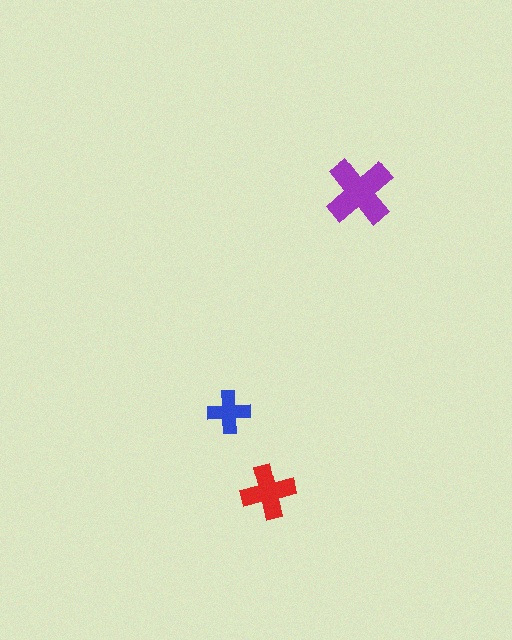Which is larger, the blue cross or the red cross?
The red one.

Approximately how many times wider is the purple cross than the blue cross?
About 1.5 times wider.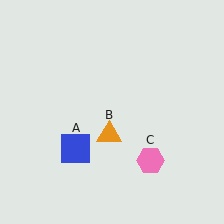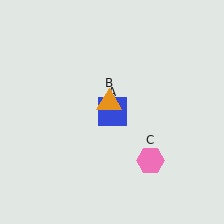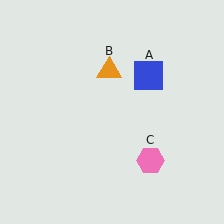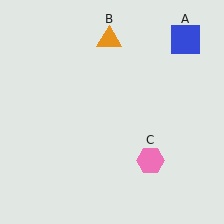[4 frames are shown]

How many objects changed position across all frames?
2 objects changed position: blue square (object A), orange triangle (object B).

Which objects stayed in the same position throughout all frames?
Pink hexagon (object C) remained stationary.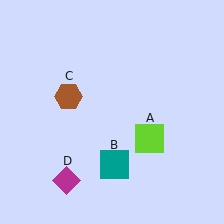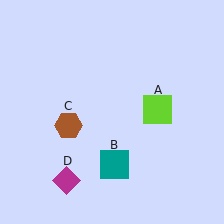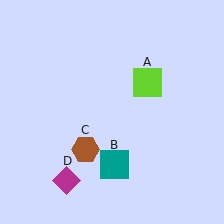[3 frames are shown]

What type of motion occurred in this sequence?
The lime square (object A), brown hexagon (object C) rotated counterclockwise around the center of the scene.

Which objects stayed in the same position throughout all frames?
Teal square (object B) and magenta diamond (object D) remained stationary.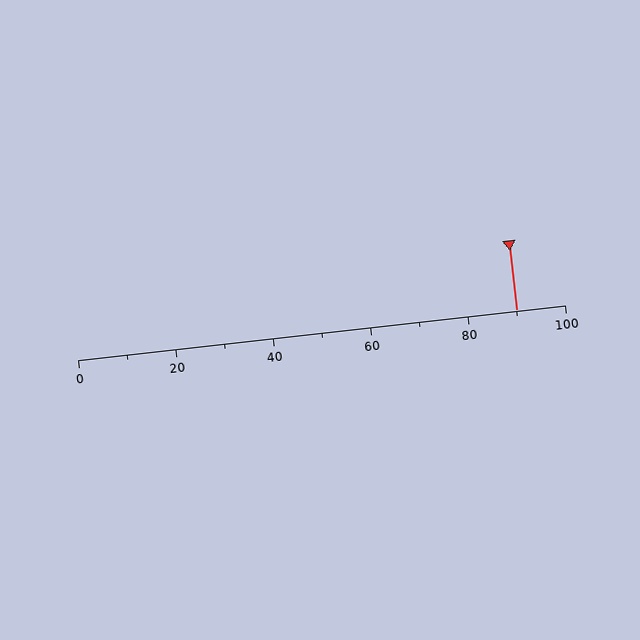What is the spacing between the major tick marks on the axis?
The major ticks are spaced 20 apart.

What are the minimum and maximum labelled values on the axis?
The axis runs from 0 to 100.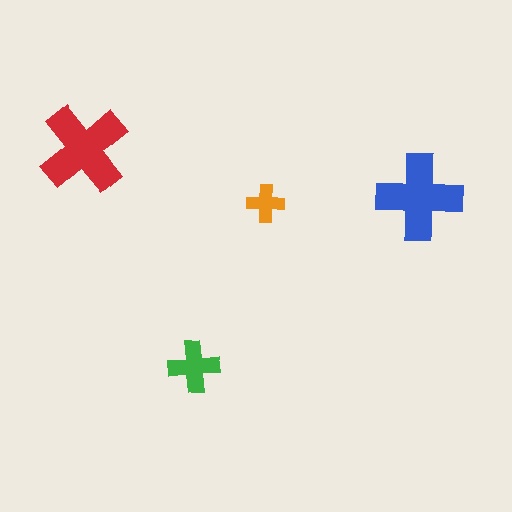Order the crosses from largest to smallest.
the red one, the blue one, the green one, the orange one.